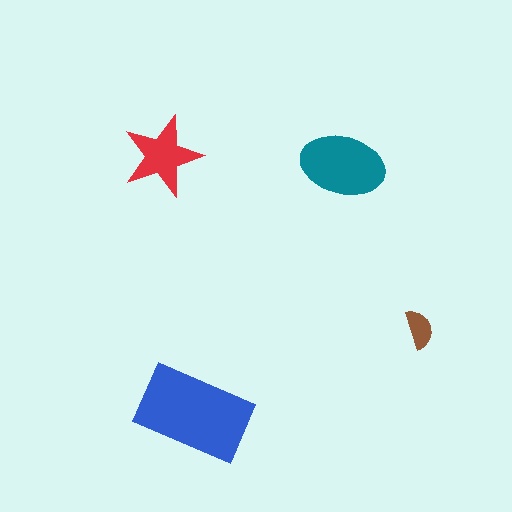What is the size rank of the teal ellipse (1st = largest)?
2nd.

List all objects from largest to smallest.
The blue rectangle, the teal ellipse, the red star, the brown semicircle.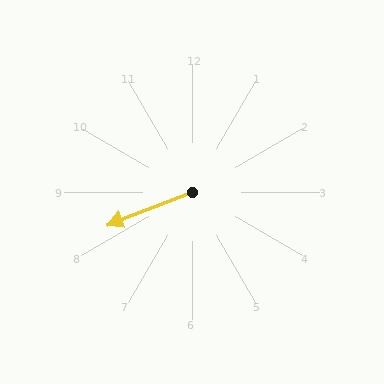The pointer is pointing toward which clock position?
Roughly 8 o'clock.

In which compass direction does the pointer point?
West.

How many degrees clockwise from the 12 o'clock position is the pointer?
Approximately 249 degrees.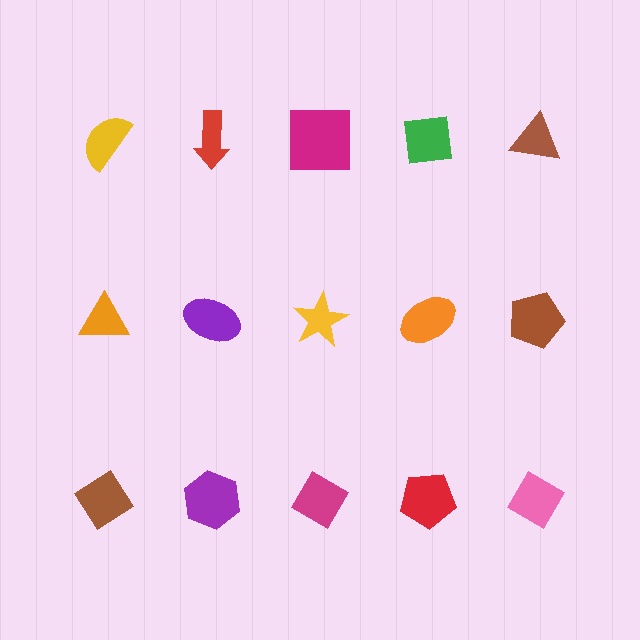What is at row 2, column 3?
A yellow star.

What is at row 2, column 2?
A purple ellipse.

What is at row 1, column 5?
A brown triangle.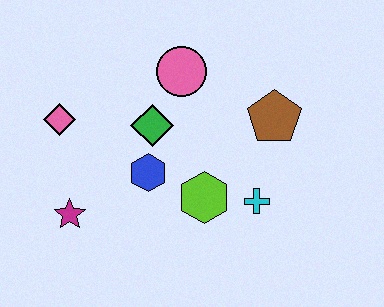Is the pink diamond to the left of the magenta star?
Yes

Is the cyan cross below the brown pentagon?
Yes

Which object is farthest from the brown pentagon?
The magenta star is farthest from the brown pentagon.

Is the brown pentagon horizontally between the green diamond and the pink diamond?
No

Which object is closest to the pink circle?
The green diamond is closest to the pink circle.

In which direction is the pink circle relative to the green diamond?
The pink circle is above the green diamond.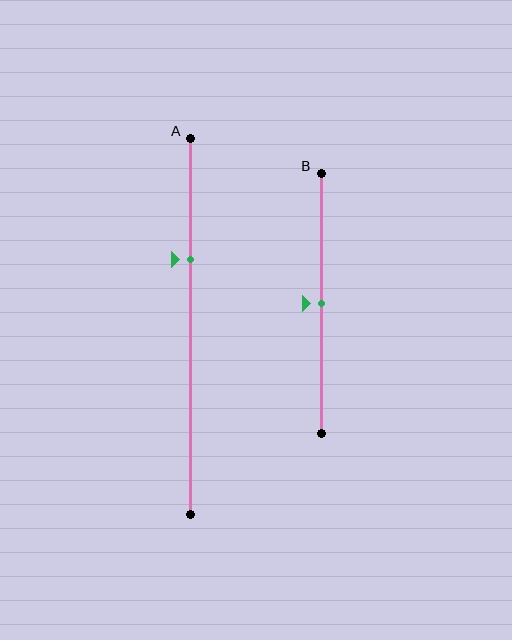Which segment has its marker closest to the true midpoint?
Segment B has its marker closest to the true midpoint.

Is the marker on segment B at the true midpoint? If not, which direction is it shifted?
Yes, the marker on segment B is at the true midpoint.